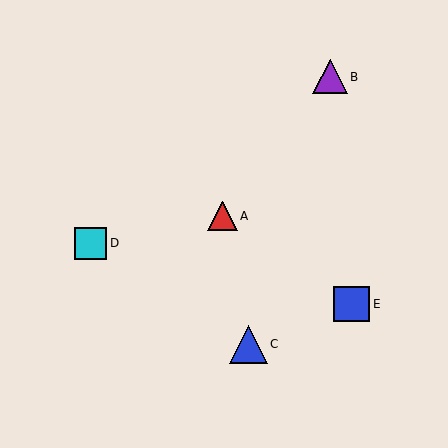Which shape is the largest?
The blue triangle (labeled C) is the largest.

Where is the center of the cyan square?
The center of the cyan square is at (90, 243).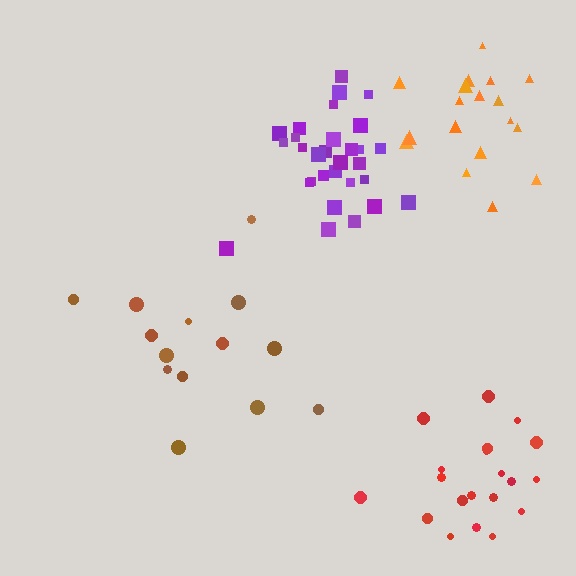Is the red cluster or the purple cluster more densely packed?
Purple.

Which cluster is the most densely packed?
Purple.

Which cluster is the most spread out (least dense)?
Brown.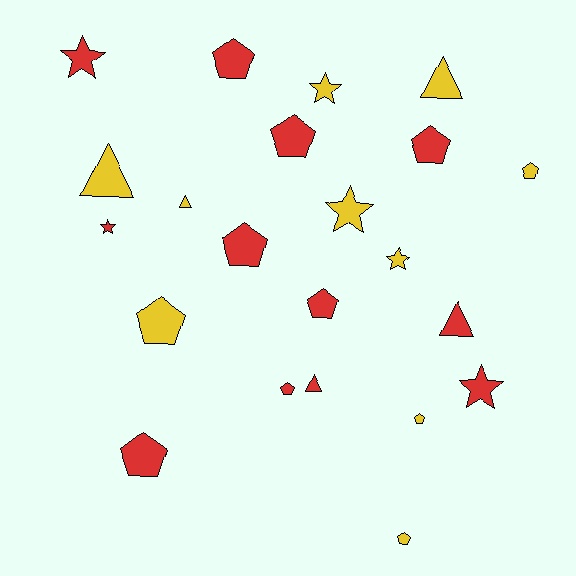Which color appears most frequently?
Red, with 12 objects.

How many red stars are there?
There are 3 red stars.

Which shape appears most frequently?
Pentagon, with 11 objects.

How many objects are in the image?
There are 22 objects.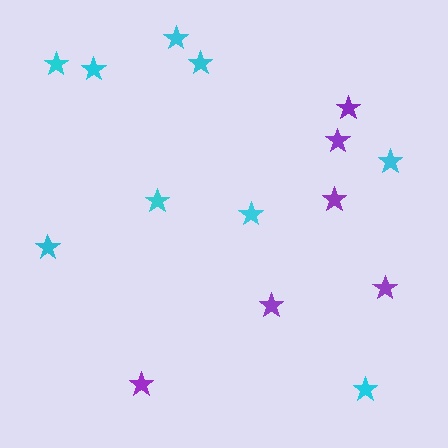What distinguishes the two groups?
There are 2 groups: one group of purple stars (6) and one group of cyan stars (9).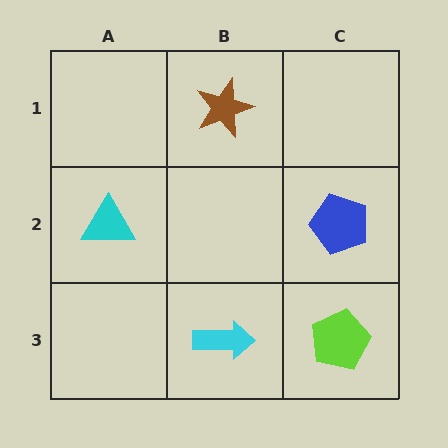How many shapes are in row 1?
1 shape.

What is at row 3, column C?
A lime pentagon.